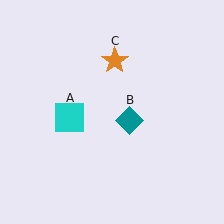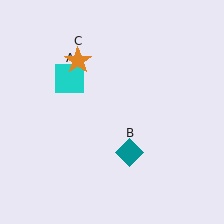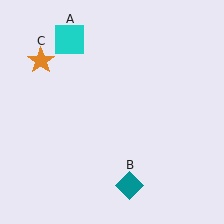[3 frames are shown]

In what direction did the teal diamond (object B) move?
The teal diamond (object B) moved down.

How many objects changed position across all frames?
3 objects changed position: cyan square (object A), teal diamond (object B), orange star (object C).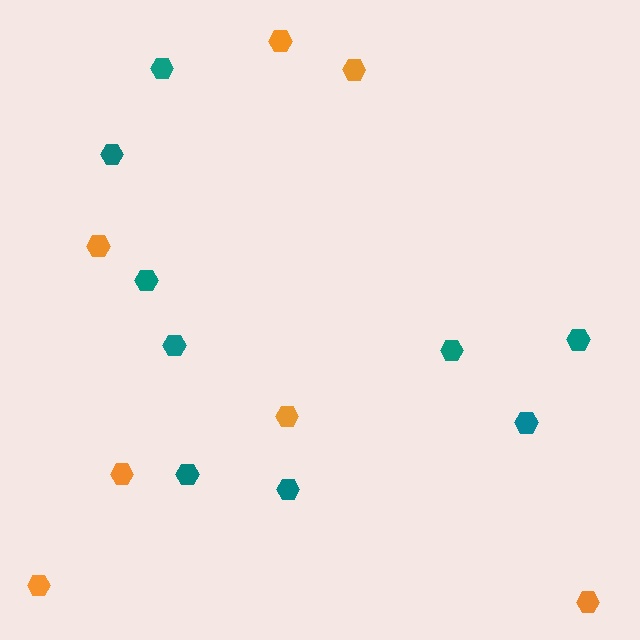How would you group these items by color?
There are 2 groups: one group of teal hexagons (9) and one group of orange hexagons (7).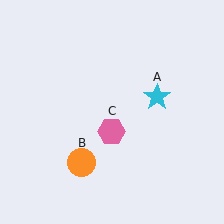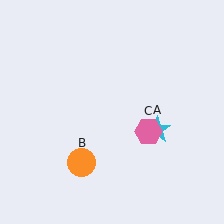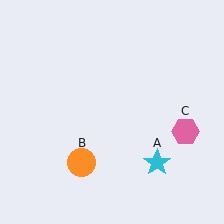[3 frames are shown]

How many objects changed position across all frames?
2 objects changed position: cyan star (object A), pink hexagon (object C).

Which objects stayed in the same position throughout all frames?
Orange circle (object B) remained stationary.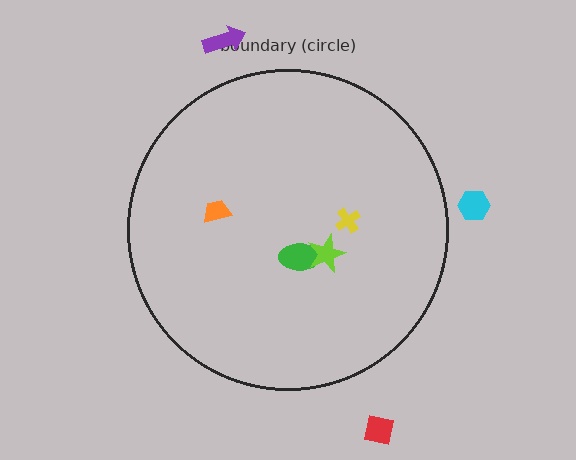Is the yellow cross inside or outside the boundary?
Inside.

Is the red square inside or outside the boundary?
Outside.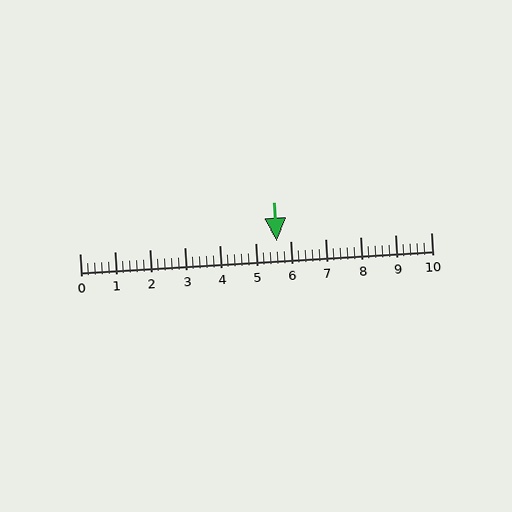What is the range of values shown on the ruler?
The ruler shows values from 0 to 10.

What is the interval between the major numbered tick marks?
The major tick marks are spaced 1 units apart.